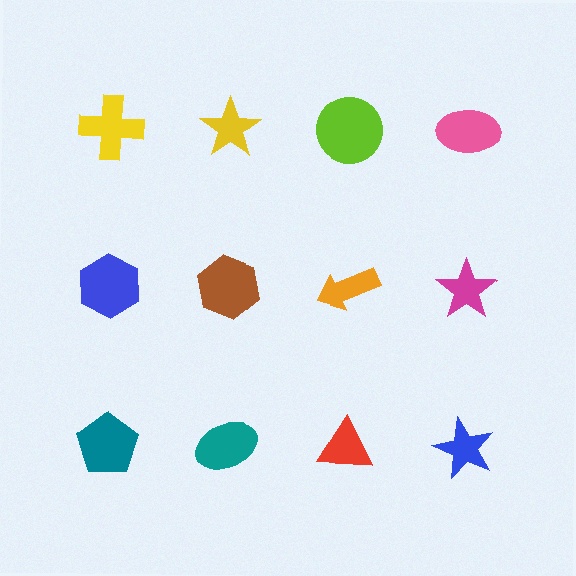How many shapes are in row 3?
4 shapes.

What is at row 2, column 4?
A magenta star.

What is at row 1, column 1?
A yellow cross.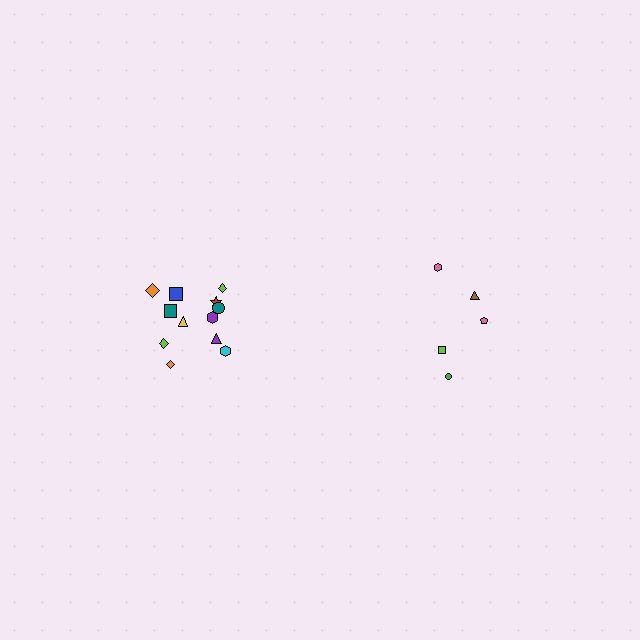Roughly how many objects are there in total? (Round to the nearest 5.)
Roughly 15 objects in total.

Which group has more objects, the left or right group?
The left group.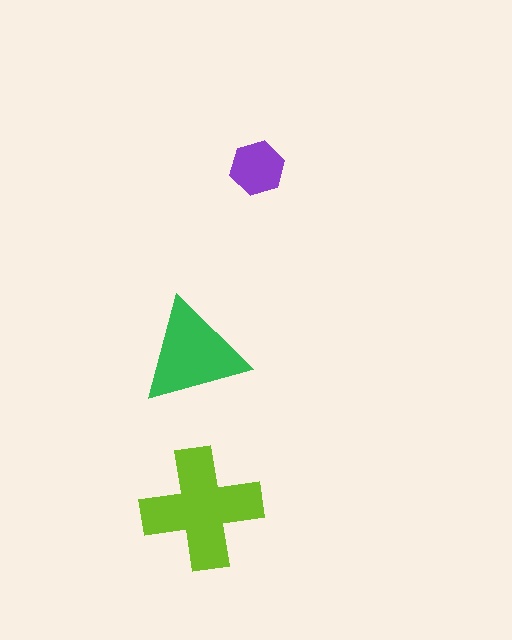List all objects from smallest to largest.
The purple hexagon, the green triangle, the lime cross.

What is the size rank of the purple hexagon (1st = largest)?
3rd.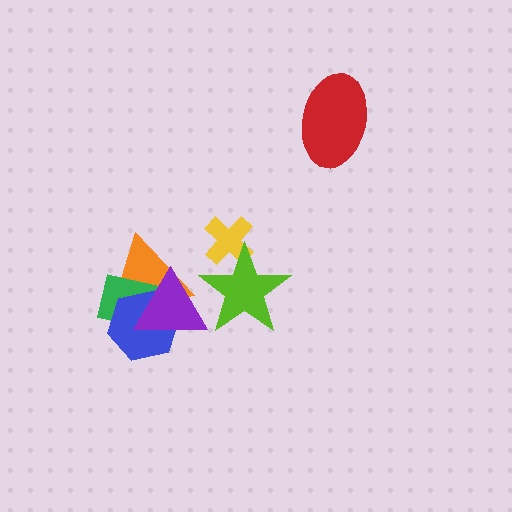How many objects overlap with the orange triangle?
3 objects overlap with the orange triangle.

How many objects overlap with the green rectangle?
3 objects overlap with the green rectangle.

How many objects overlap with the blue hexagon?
3 objects overlap with the blue hexagon.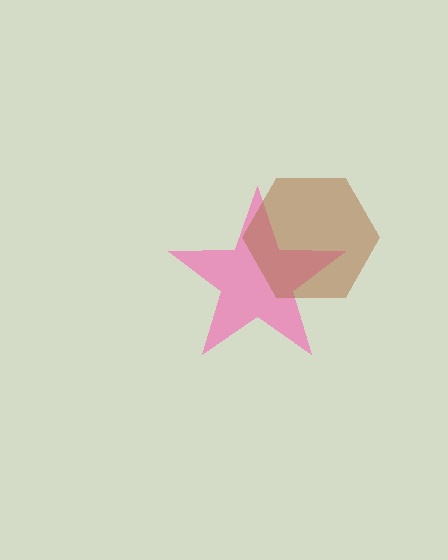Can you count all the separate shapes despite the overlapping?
Yes, there are 2 separate shapes.